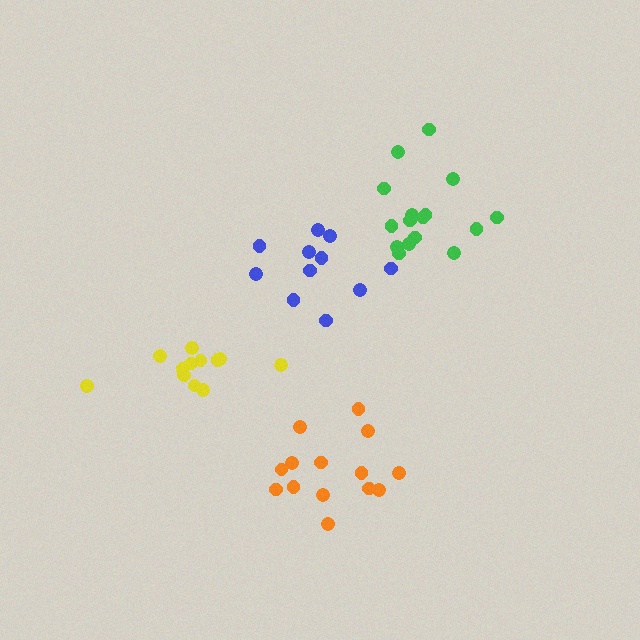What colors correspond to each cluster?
The clusters are colored: orange, green, blue, yellow.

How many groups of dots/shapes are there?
There are 4 groups.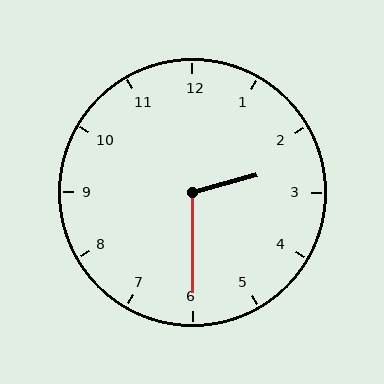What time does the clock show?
2:30.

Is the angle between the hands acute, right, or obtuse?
It is obtuse.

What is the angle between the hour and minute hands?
Approximately 105 degrees.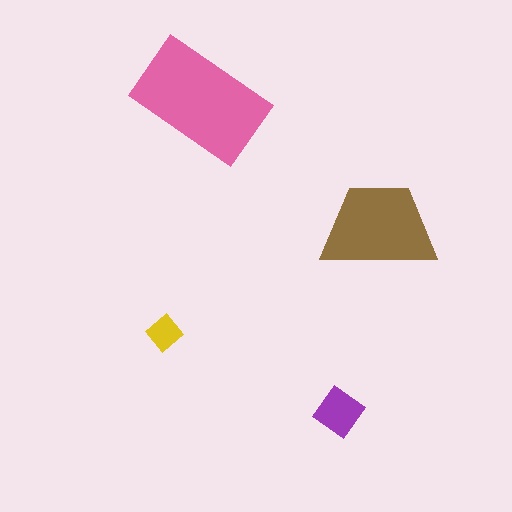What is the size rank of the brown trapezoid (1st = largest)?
2nd.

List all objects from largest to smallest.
The pink rectangle, the brown trapezoid, the purple diamond, the yellow diamond.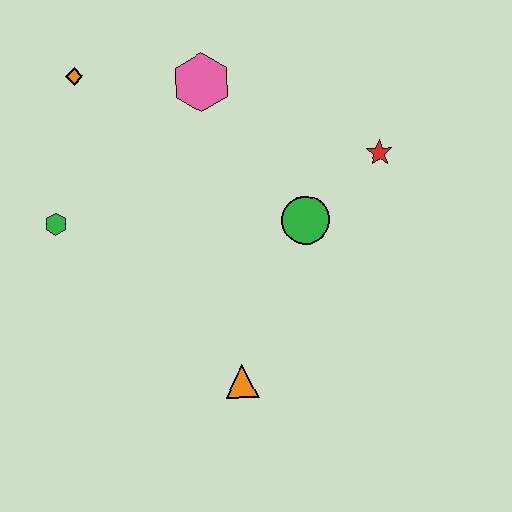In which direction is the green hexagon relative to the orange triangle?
The green hexagon is to the left of the orange triangle.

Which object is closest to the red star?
The green circle is closest to the red star.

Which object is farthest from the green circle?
The orange diamond is farthest from the green circle.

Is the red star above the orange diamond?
No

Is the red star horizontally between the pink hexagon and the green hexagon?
No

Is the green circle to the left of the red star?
Yes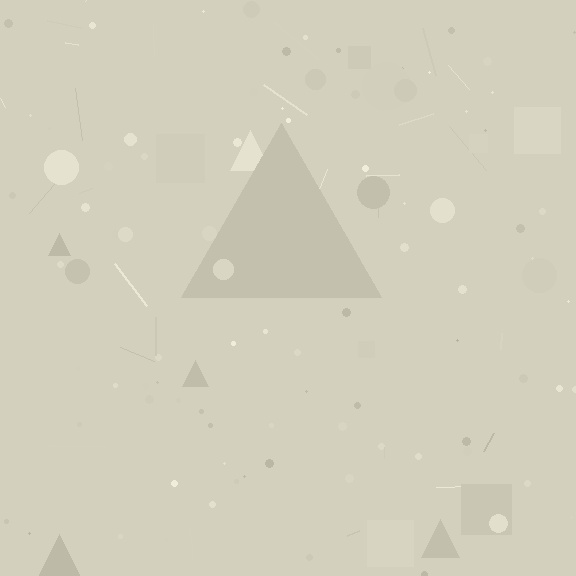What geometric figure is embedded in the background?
A triangle is embedded in the background.